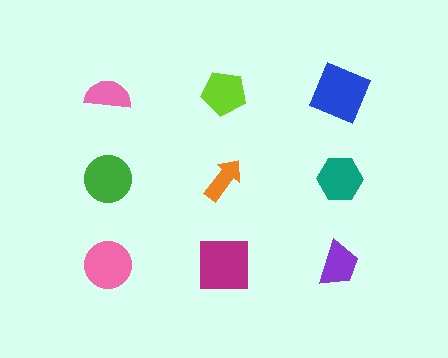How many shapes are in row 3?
3 shapes.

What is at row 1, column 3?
A blue square.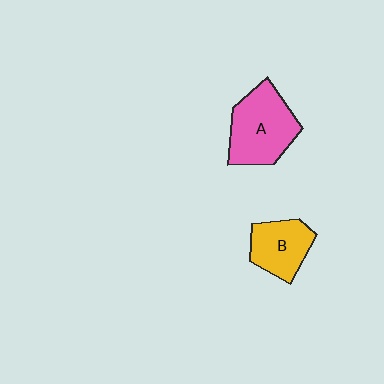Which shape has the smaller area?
Shape B (yellow).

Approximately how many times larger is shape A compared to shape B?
Approximately 1.4 times.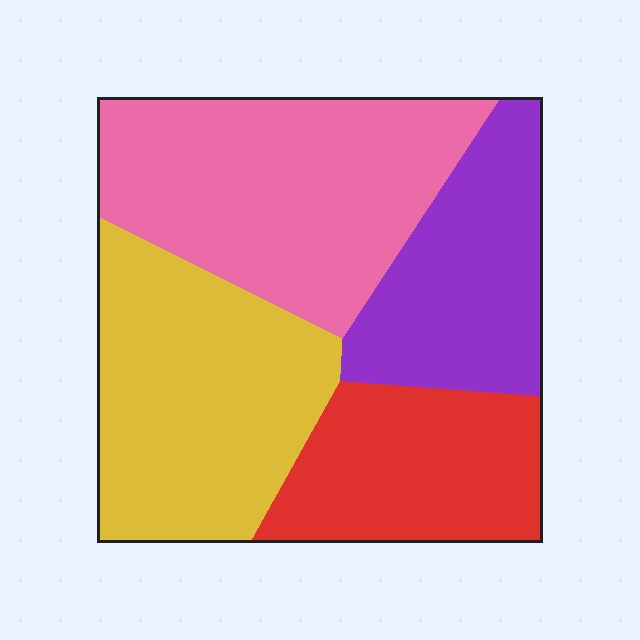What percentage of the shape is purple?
Purple takes up between a sixth and a third of the shape.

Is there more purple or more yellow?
Yellow.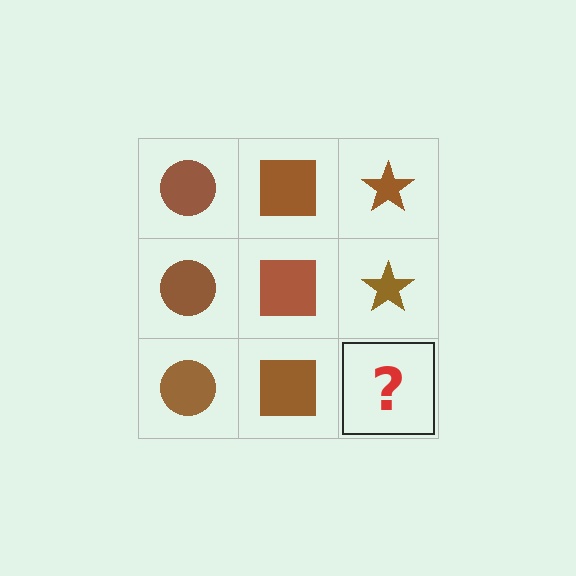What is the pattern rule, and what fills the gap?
The rule is that each column has a consistent shape. The gap should be filled with a brown star.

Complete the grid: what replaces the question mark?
The question mark should be replaced with a brown star.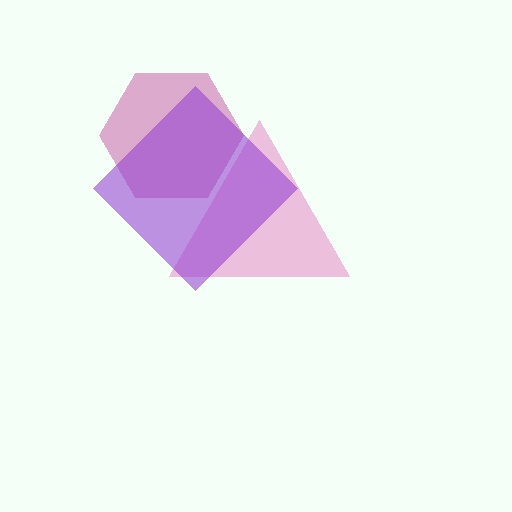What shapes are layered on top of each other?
The layered shapes are: a magenta hexagon, a pink triangle, a purple diamond.